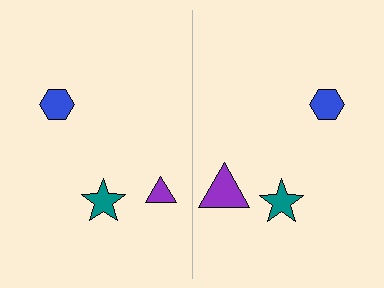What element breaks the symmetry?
The purple triangle on the right side has a different size than its mirror counterpart.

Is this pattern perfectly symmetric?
No, the pattern is not perfectly symmetric. The purple triangle on the right side has a different size than its mirror counterpart.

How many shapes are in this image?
There are 6 shapes in this image.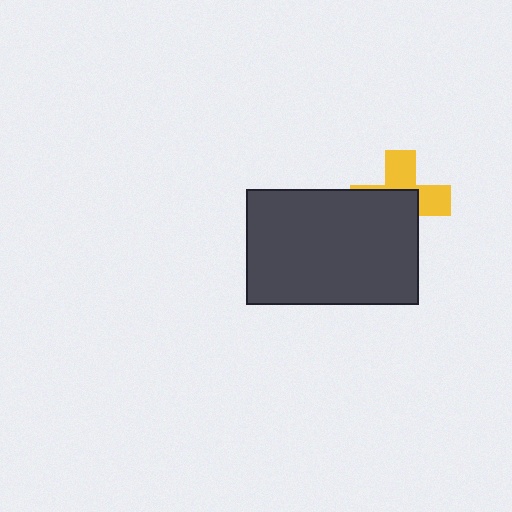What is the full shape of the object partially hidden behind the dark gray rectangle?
The partially hidden object is a yellow cross.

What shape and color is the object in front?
The object in front is a dark gray rectangle.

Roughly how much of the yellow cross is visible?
A small part of it is visible (roughly 44%).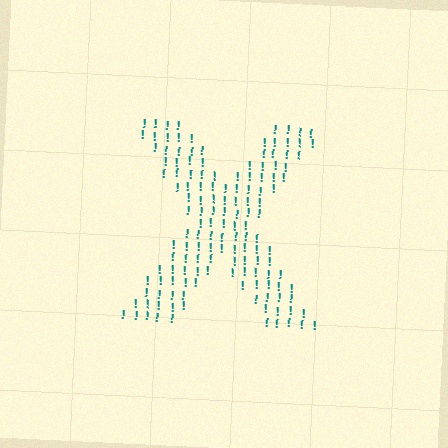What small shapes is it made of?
It is made of small exclamation marks.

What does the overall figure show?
The overall figure shows the letter X.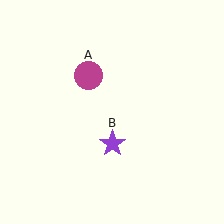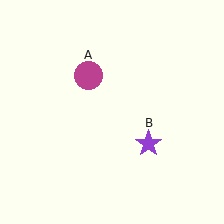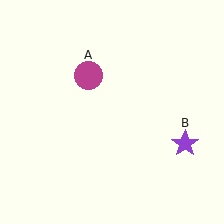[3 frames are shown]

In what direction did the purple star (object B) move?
The purple star (object B) moved right.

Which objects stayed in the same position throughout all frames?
Magenta circle (object A) remained stationary.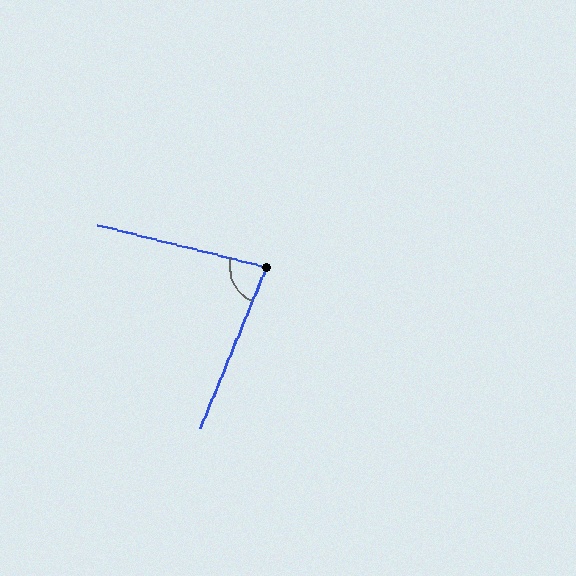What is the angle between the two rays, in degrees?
Approximately 81 degrees.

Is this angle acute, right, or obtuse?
It is acute.